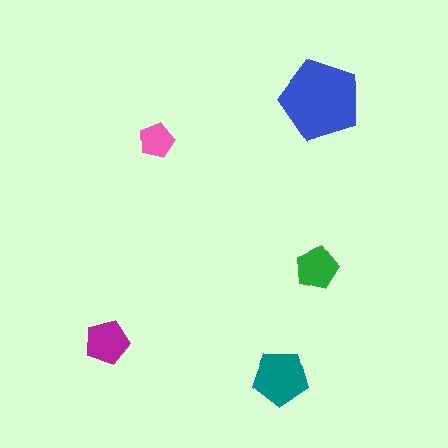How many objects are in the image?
There are 5 objects in the image.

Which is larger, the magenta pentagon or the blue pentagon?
The blue one.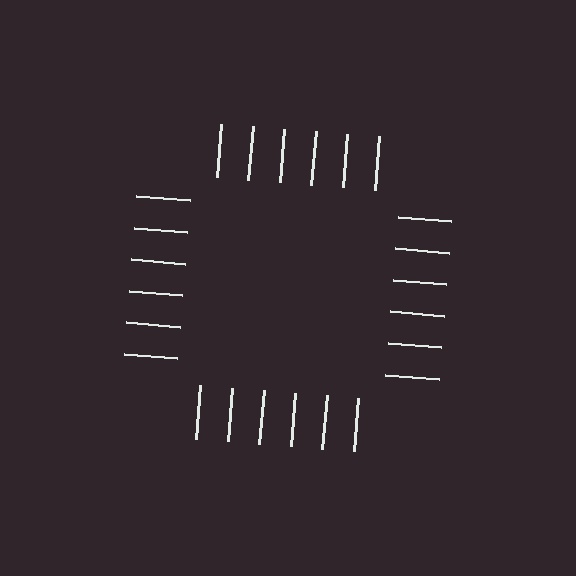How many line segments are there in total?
24 — 6 along each of the 4 edges.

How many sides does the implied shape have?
4 sides — the line-ends trace a square.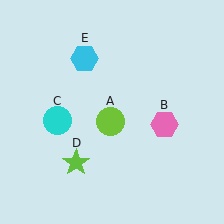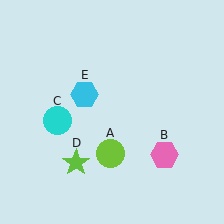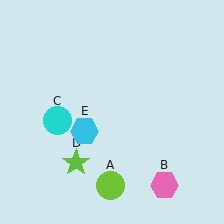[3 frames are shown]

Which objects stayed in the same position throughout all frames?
Cyan circle (object C) and lime star (object D) remained stationary.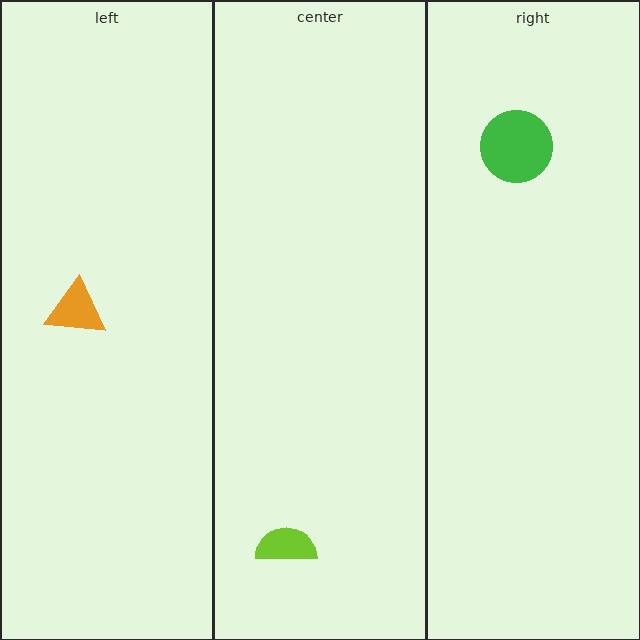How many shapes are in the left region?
1.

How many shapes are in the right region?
1.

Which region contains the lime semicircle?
The center region.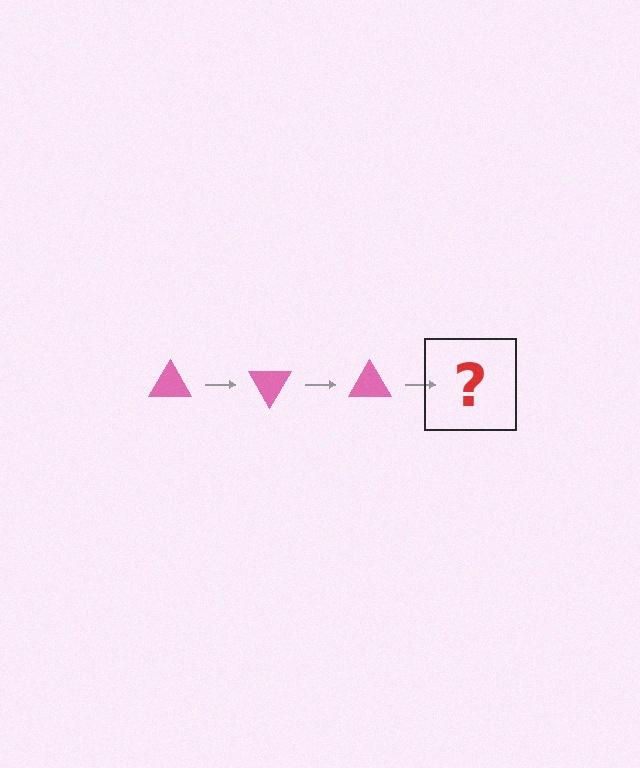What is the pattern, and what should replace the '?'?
The pattern is that the triangle rotates 60 degrees each step. The '?' should be a pink triangle rotated 180 degrees.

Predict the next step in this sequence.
The next step is a pink triangle rotated 180 degrees.